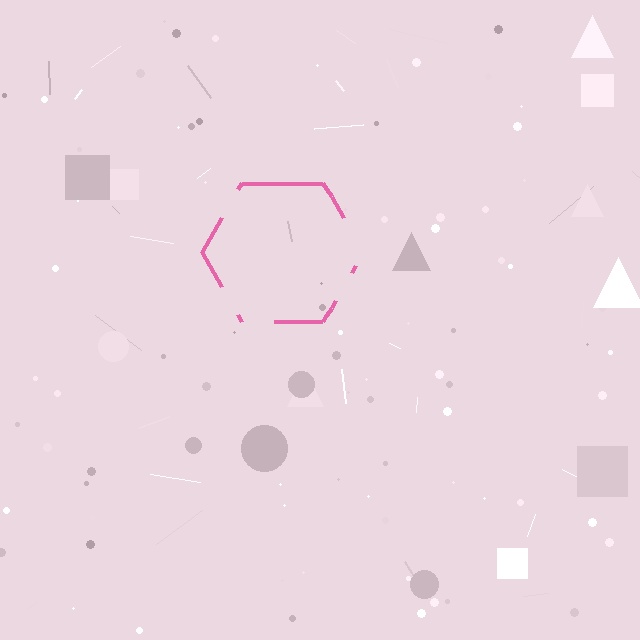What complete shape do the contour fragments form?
The contour fragments form a hexagon.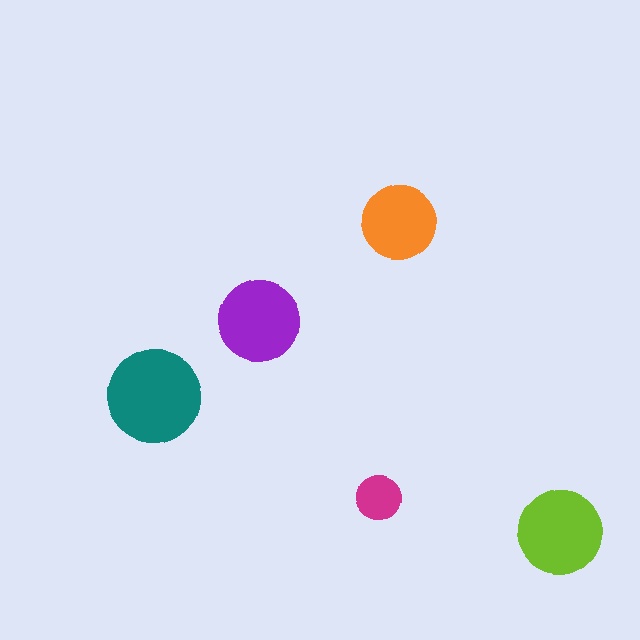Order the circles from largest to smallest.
the teal one, the lime one, the purple one, the orange one, the magenta one.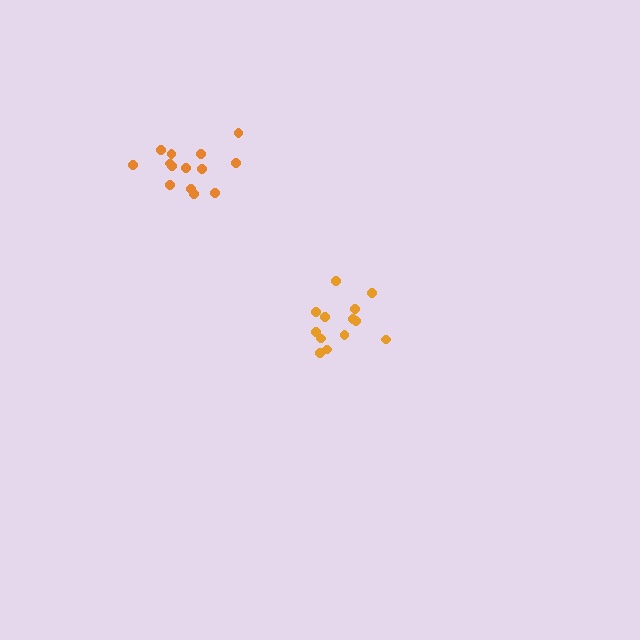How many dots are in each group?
Group 1: 13 dots, Group 2: 14 dots (27 total).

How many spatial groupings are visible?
There are 2 spatial groupings.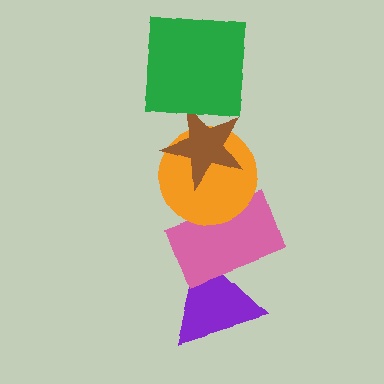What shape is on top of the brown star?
The green square is on top of the brown star.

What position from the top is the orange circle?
The orange circle is 3rd from the top.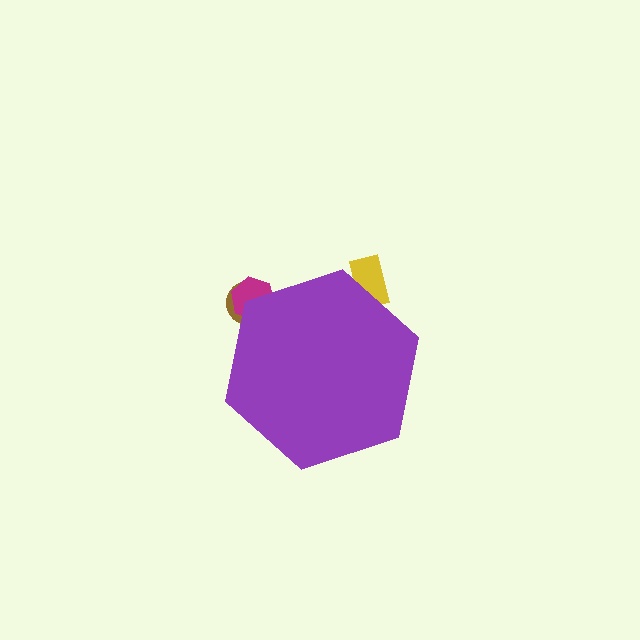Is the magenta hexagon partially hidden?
Yes, the magenta hexagon is partially hidden behind the purple hexagon.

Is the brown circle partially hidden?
Yes, the brown circle is partially hidden behind the purple hexagon.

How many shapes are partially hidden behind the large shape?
3 shapes are partially hidden.